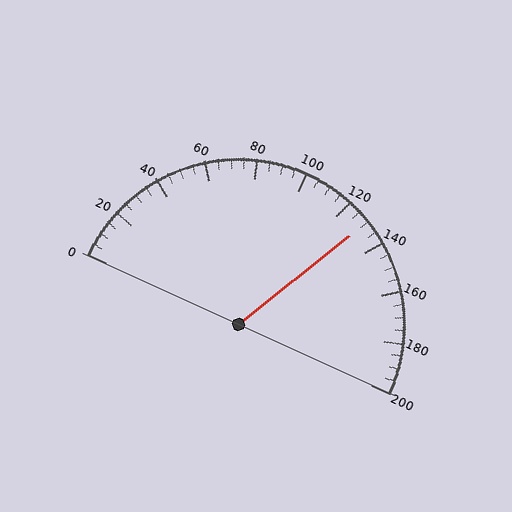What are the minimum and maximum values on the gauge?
The gauge ranges from 0 to 200.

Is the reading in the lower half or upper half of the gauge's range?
The reading is in the upper half of the range (0 to 200).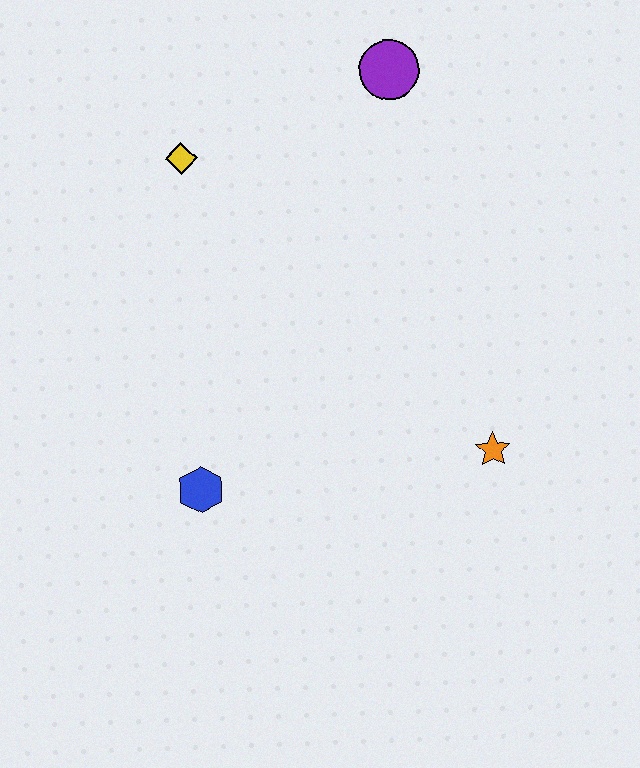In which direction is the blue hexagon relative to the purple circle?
The blue hexagon is below the purple circle.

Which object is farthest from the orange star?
The yellow diamond is farthest from the orange star.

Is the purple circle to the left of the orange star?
Yes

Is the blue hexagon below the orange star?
Yes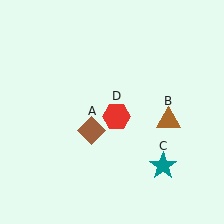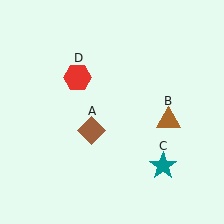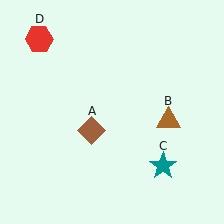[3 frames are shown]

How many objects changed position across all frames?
1 object changed position: red hexagon (object D).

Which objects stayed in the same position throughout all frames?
Brown diamond (object A) and brown triangle (object B) and teal star (object C) remained stationary.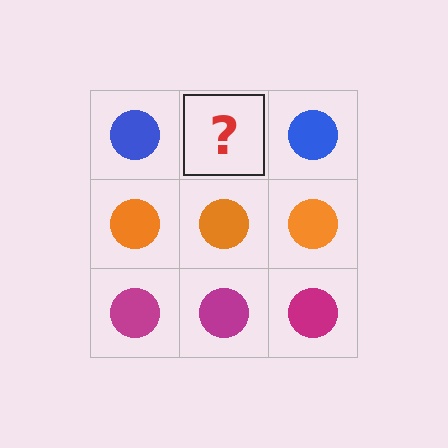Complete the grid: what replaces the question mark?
The question mark should be replaced with a blue circle.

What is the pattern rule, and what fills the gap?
The rule is that each row has a consistent color. The gap should be filled with a blue circle.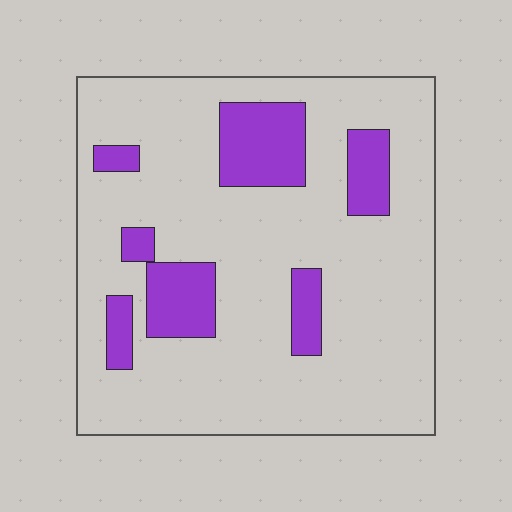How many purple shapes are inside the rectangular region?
7.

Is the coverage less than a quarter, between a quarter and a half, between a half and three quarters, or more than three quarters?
Less than a quarter.